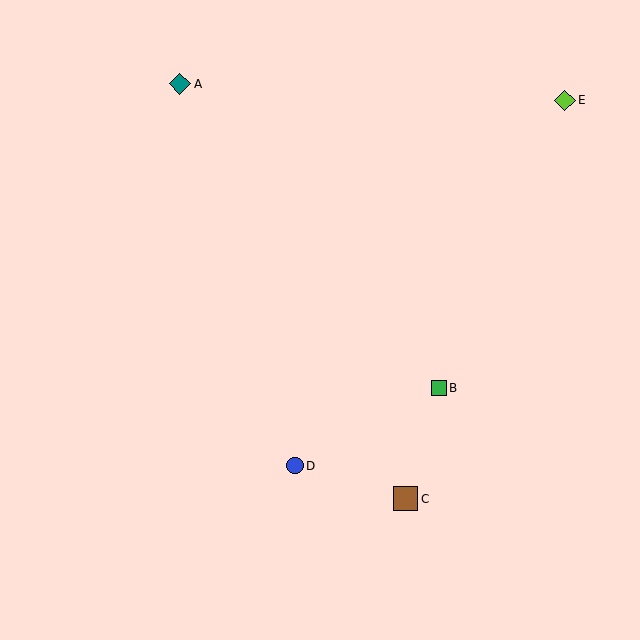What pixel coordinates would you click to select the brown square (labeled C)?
Click at (406, 499) to select the brown square C.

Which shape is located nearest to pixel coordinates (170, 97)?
The teal diamond (labeled A) at (180, 84) is nearest to that location.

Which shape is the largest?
The brown square (labeled C) is the largest.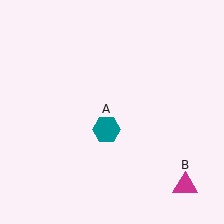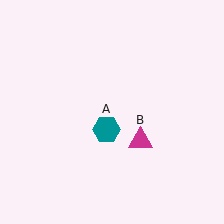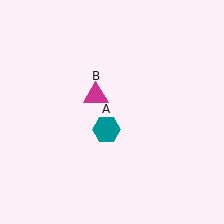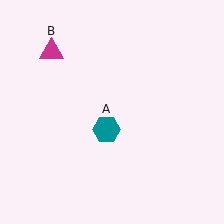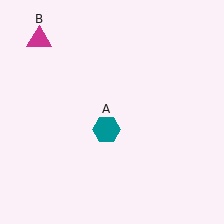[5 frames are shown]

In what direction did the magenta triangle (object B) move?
The magenta triangle (object B) moved up and to the left.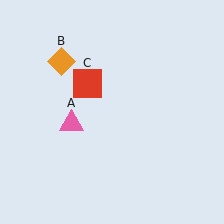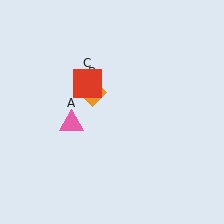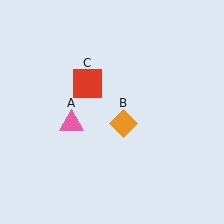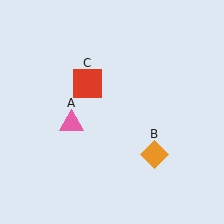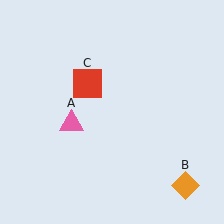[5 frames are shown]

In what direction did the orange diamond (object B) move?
The orange diamond (object B) moved down and to the right.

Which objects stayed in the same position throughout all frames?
Pink triangle (object A) and red square (object C) remained stationary.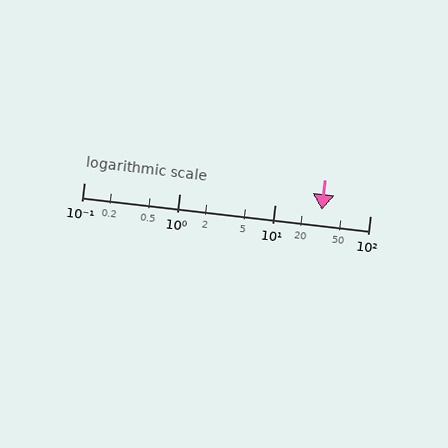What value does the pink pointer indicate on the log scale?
The pointer indicates approximately 31.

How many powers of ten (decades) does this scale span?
The scale spans 3 decades, from 0.1 to 100.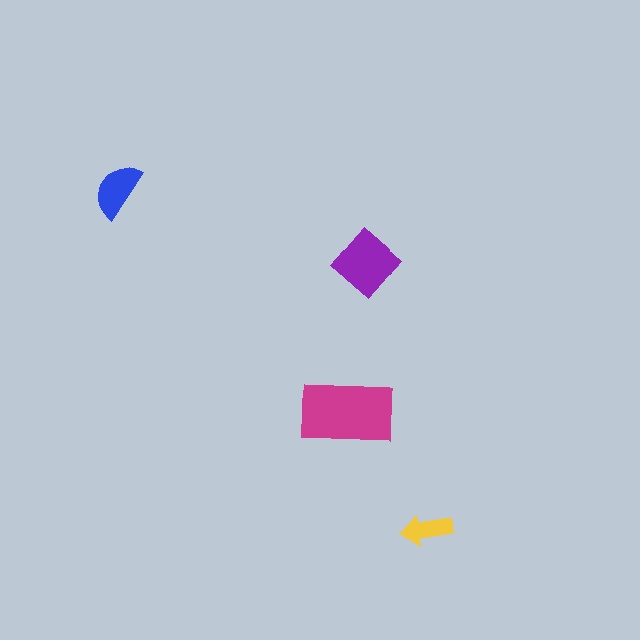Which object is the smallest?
The yellow arrow.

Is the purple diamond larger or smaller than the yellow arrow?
Larger.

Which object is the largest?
The magenta rectangle.